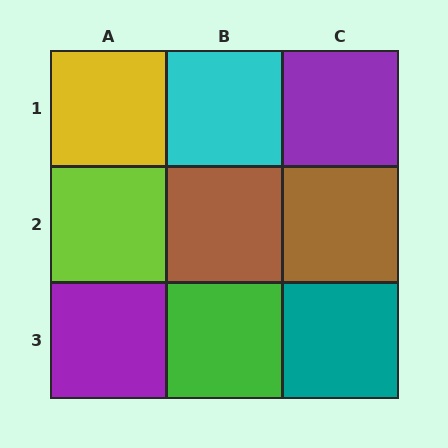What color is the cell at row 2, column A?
Lime.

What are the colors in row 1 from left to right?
Yellow, cyan, purple.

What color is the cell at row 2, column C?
Brown.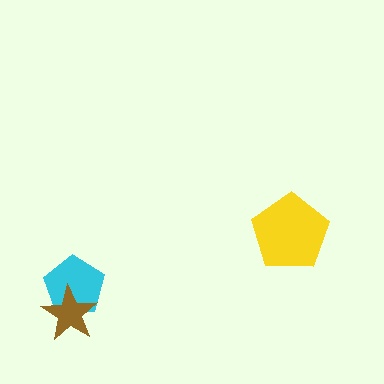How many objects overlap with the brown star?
1 object overlaps with the brown star.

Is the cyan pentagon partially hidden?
Yes, it is partially covered by another shape.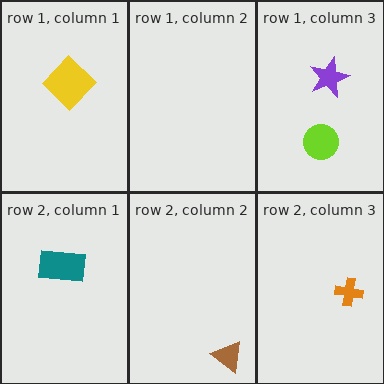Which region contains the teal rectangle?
The row 2, column 1 region.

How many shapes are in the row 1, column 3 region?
2.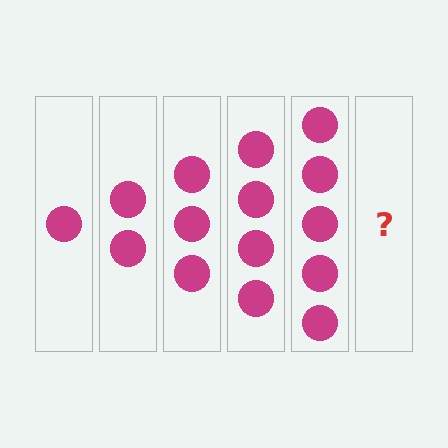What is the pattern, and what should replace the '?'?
The pattern is that each step adds one more circle. The '?' should be 6 circles.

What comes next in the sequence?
The next element should be 6 circles.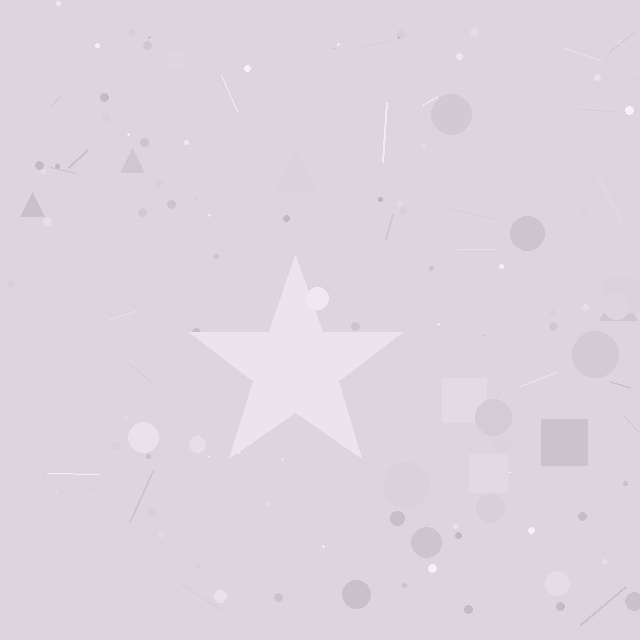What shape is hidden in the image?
A star is hidden in the image.